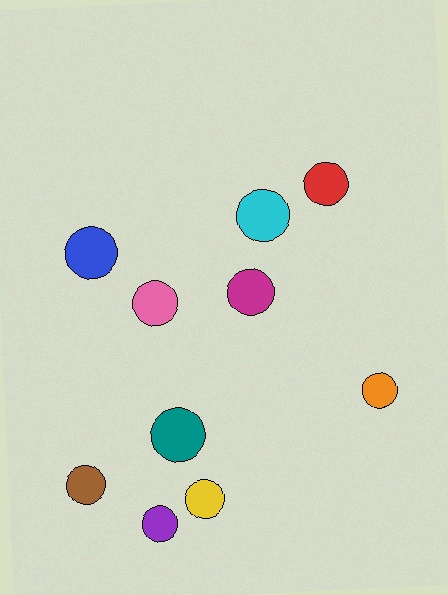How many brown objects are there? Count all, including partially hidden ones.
There is 1 brown object.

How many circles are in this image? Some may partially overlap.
There are 10 circles.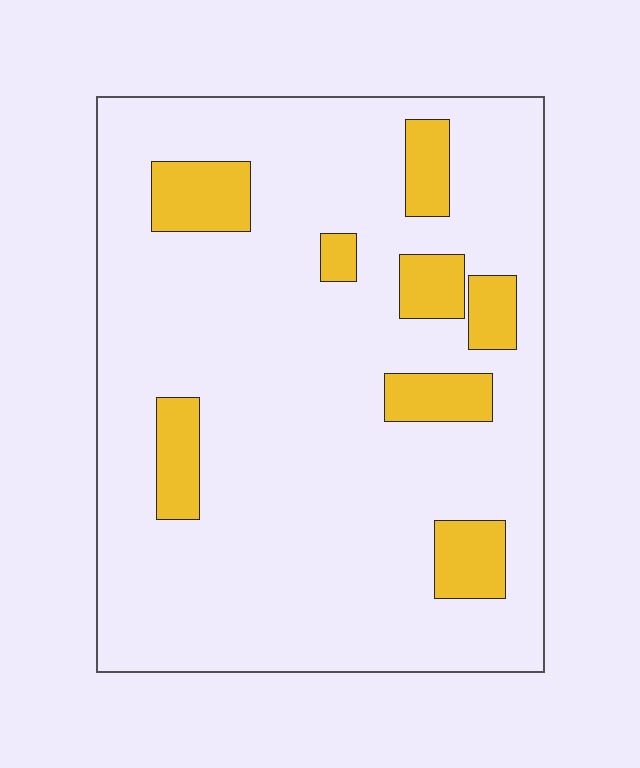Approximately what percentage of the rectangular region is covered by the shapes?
Approximately 15%.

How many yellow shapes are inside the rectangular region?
8.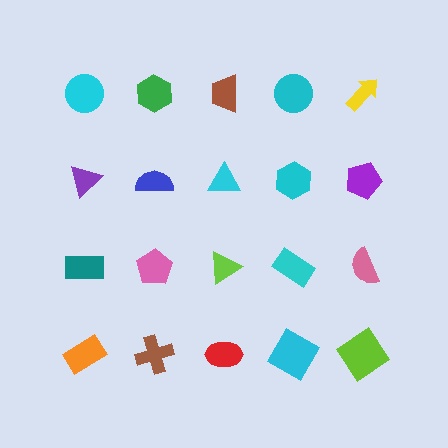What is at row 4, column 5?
A lime diamond.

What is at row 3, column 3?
A lime triangle.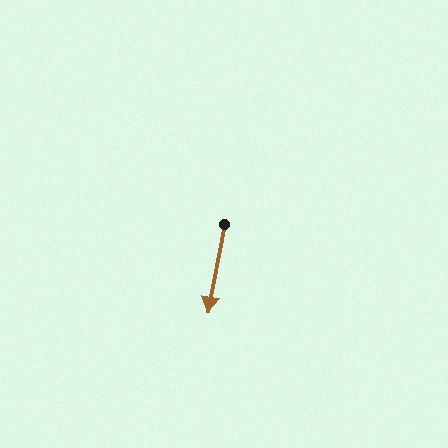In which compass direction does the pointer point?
South.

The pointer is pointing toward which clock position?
Roughly 6 o'clock.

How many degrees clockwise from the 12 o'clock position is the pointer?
Approximately 190 degrees.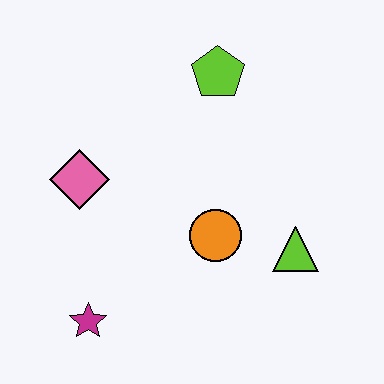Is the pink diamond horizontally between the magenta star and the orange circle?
No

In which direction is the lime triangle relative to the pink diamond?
The lime triangle is to the right of the pink diamond.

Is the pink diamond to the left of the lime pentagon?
Yes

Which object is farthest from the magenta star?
The lime pentagon is farthest from the magenta star.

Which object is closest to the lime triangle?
The orange circle is closest to the lime triangle.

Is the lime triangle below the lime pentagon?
Yes